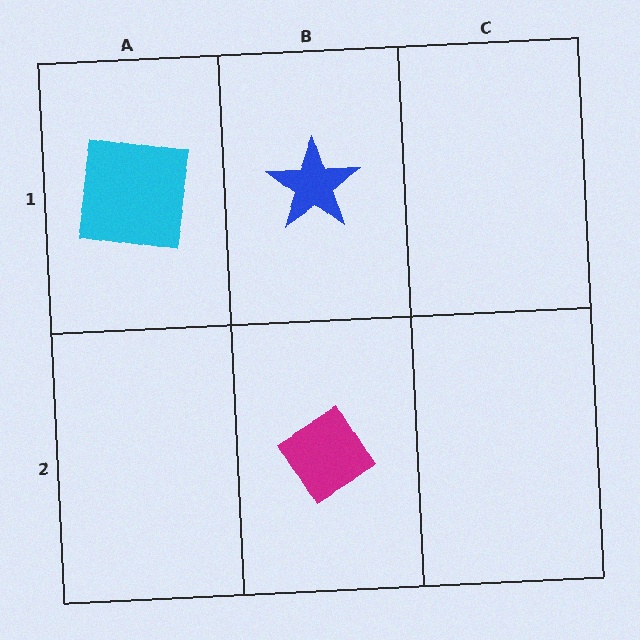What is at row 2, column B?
A magenta diamond.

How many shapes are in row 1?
2 shapes.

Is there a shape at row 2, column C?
No, that cell is empty.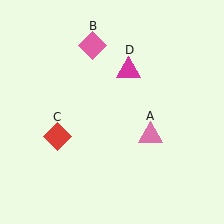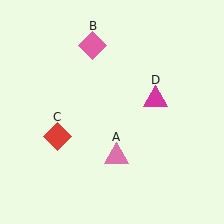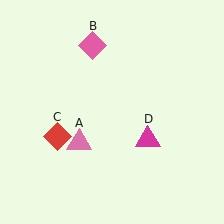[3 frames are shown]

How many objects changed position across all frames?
2 objects changed position: pink triangle (object A), magenta triangle (object D).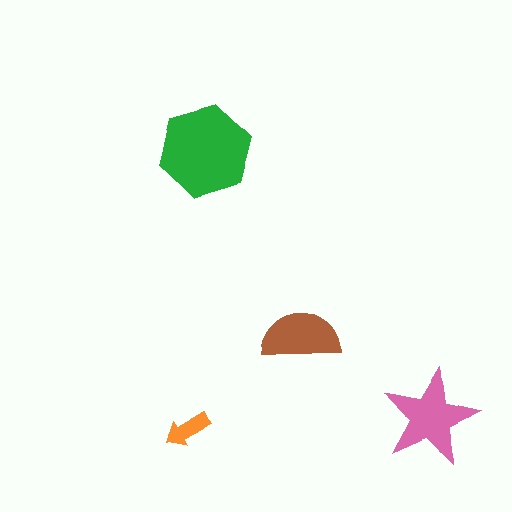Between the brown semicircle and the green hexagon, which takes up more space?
The green hexagon.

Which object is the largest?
The green hexagon.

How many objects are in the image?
There are 4 objects in the image.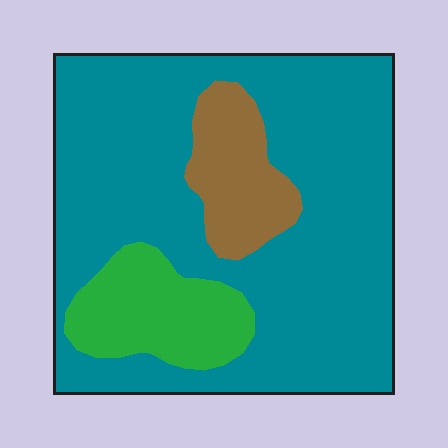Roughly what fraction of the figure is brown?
Brown covers around 10% of the figure.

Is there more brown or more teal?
Teal.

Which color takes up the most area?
Teal, at roughly 75%.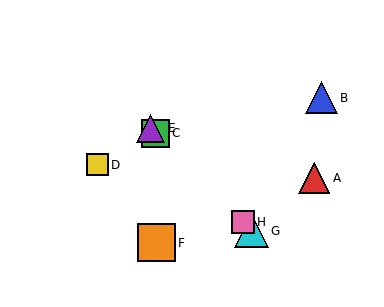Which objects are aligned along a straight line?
Objects C, E, G, H are aligned along a straight line.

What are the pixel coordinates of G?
Object G is at (251, 231).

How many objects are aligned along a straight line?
4 objects (C, E, G, H) are aligned along a straight line.